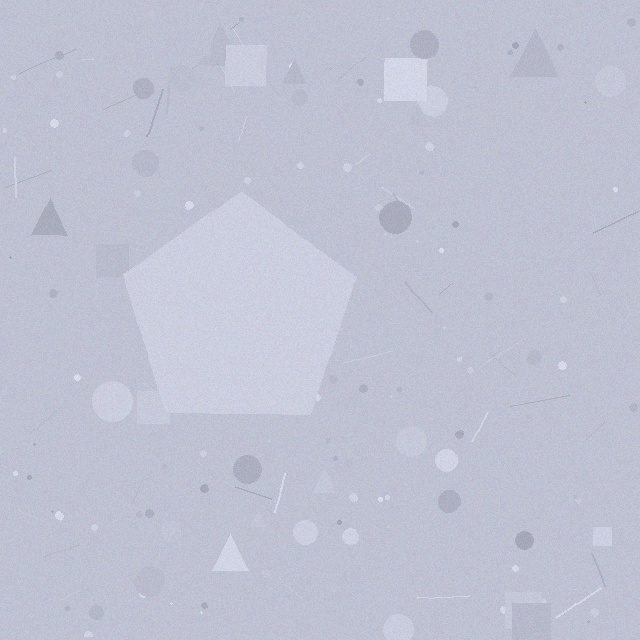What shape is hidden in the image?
A pentagon is hidden in the image.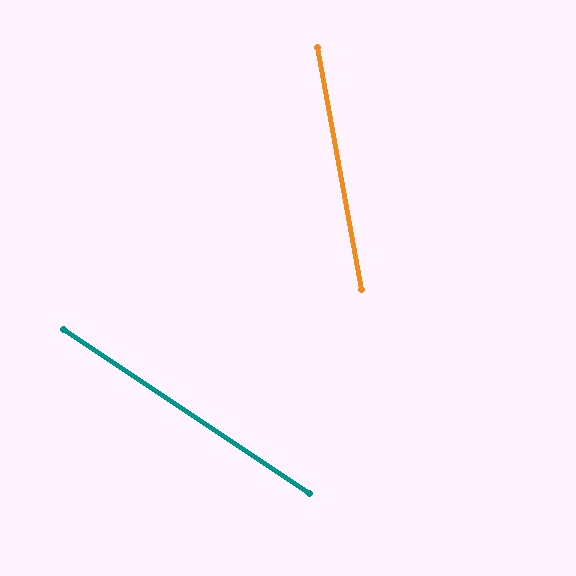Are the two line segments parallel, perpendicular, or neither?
Neither parallel nor perpendicular — they differ by about 46°.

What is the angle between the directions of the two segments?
Approximately 46 degrees.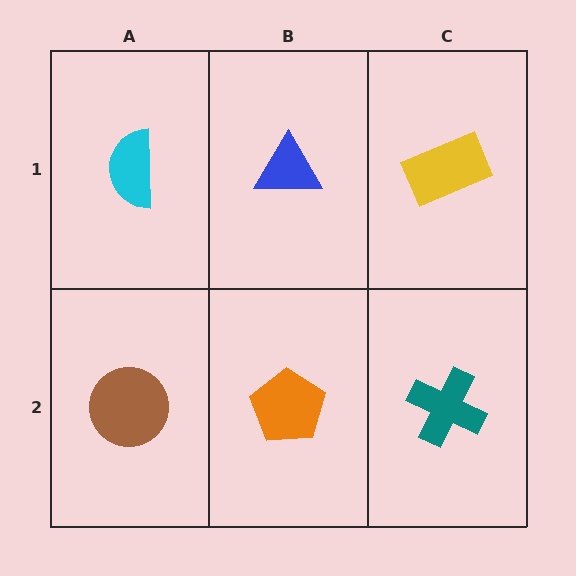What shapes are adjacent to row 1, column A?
A brown circle (row 2, column A), a blue triangle (row 1, column B).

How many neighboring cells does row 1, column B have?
3.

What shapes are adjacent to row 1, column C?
A teal cross (row 2, column C), a blue triangle (row 1, column B).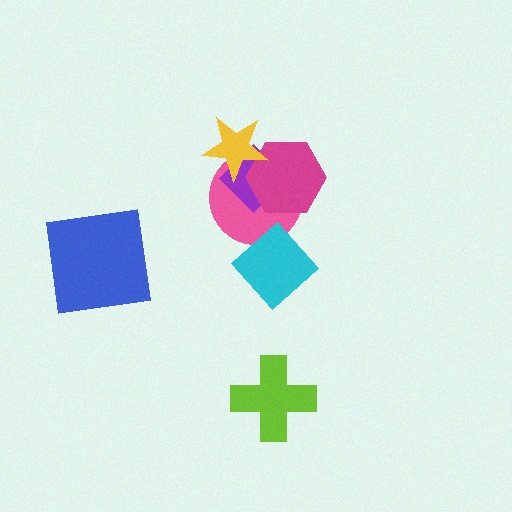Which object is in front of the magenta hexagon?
The yellow star is in front of the magenta hexagon.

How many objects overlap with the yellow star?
3 objects overlap with the yellow star.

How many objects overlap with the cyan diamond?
0 objects overlap with the cyan diamond.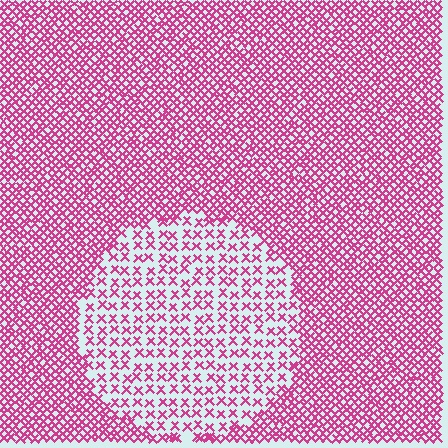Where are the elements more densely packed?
The elements are more densely packed outside the circle boundary.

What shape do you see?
I see a circle.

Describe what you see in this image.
The image contains small magenta elements arranged at two different densities. A circle-shaped region is visible where the elements are less densely packed than the surrounding area.